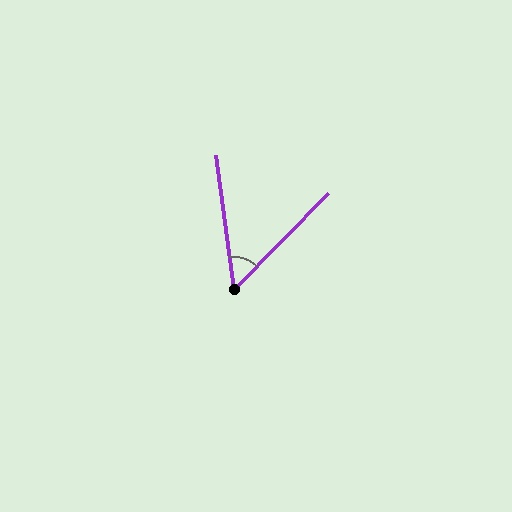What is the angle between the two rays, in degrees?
Approximately 52 degrees.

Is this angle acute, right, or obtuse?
It is acute.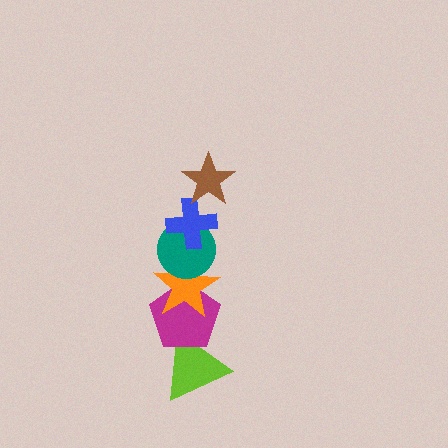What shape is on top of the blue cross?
The brown star is on top of the blue cross.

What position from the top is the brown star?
The brown star is 1st from the top.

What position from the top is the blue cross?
The blue cross is 2nd from the top.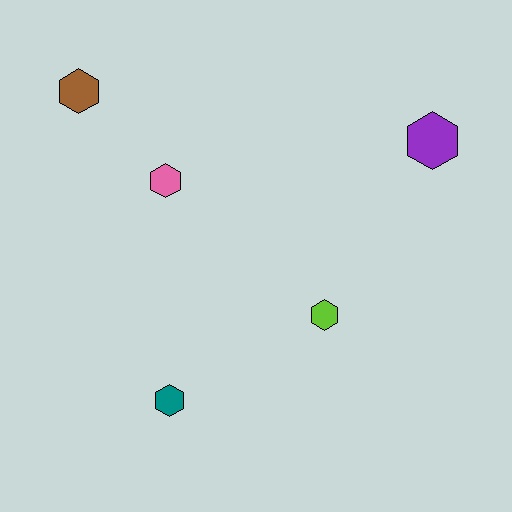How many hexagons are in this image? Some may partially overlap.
There are 5 hexagons.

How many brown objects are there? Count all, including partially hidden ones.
There is 1 brown object.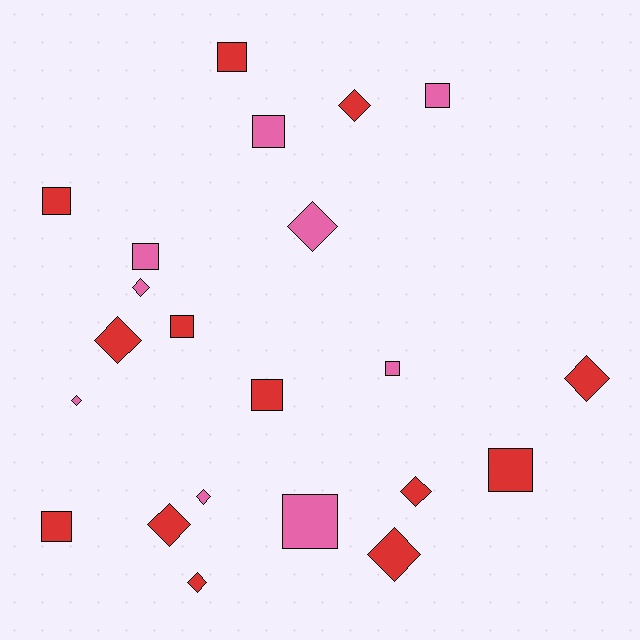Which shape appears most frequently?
Diamond, with 11 objects.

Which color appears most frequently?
Red, with 13 objects.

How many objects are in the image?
There are 22 objects.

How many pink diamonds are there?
There are 4 pink diamonds.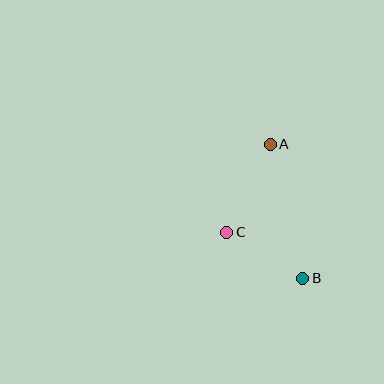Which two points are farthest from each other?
Points A and B are farthest from each other.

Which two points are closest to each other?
Points B and C are closest to each other.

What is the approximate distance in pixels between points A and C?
The distance between A and C is approximately 98 pixels.